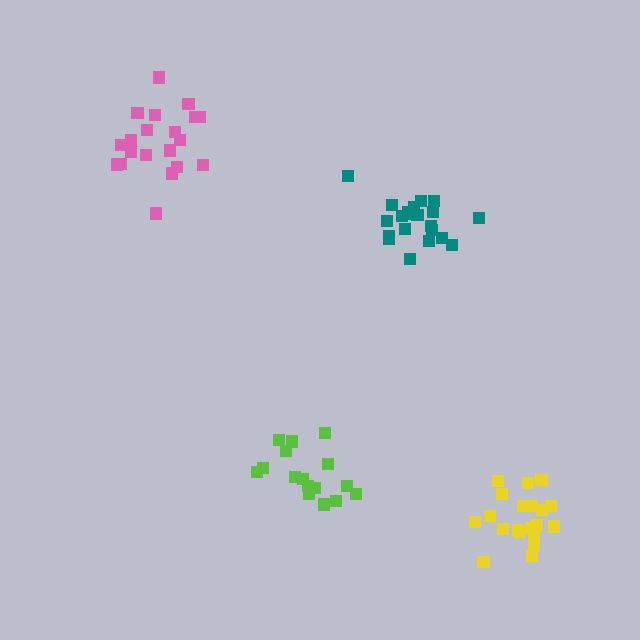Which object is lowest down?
The yellow cluster is bottommost.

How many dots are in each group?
Group 1: 21 dots, Group 2: 20 dots, Group 3: 17 dots, Group 4: 21 dots (79 total).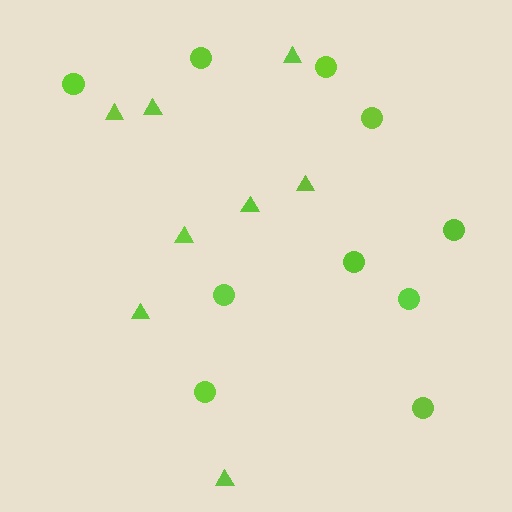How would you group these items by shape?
There are 2 groups: one group of triangles (8) and one group of circles (10).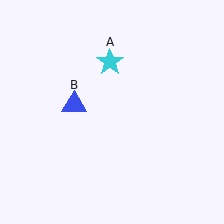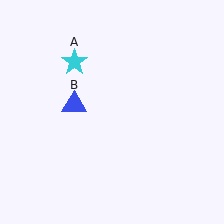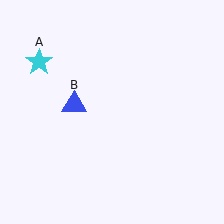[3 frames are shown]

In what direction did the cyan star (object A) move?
The cyan star (object A) moved left.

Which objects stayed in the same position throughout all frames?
Blue triangle (object B) remained stationary.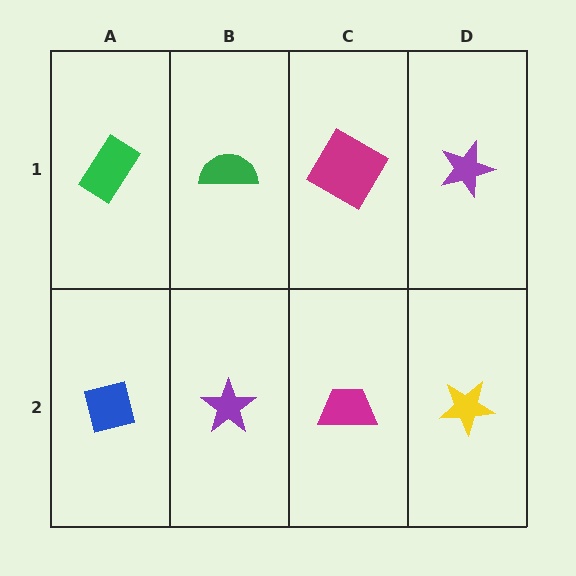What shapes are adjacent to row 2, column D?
A purple star (row 1, column D), a magenta trapezoid (row 2, column C).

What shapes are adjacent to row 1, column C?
A magenta trapezoid (row 2, column C), a green semicircle (row 1, column B), a purple star (row 1, column D).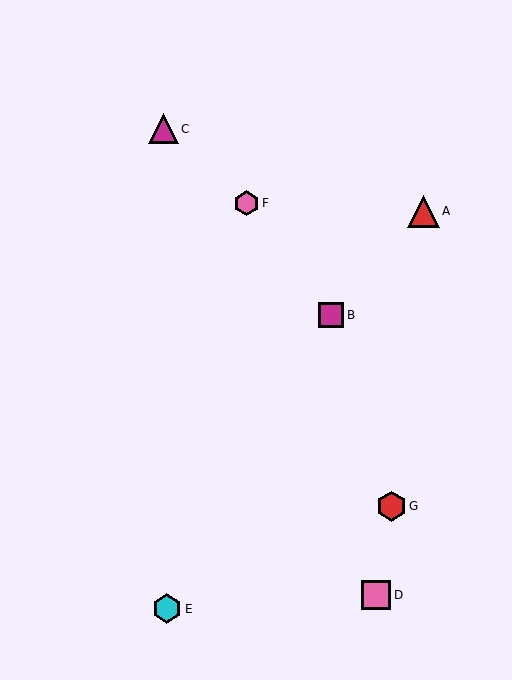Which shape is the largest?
The red triangle (labeled A) is the largest.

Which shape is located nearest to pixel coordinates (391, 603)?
The pink square (labeled D) at (376, 595) is nearest to that location.